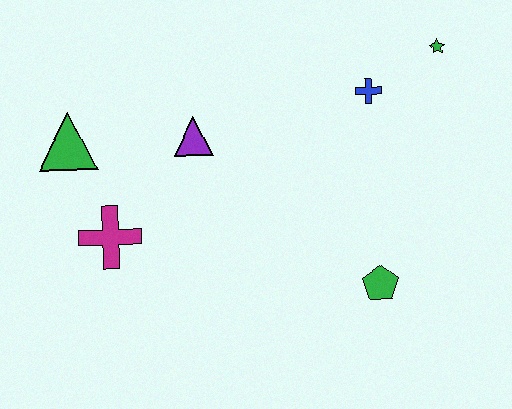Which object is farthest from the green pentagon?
The green triangle is farthest from the green pentagon.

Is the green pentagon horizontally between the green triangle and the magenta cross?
No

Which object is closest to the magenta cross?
The green triangle is closest to the magenta cross.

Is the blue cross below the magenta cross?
No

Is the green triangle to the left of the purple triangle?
Yes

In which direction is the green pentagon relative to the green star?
The green pentagon is below the green star.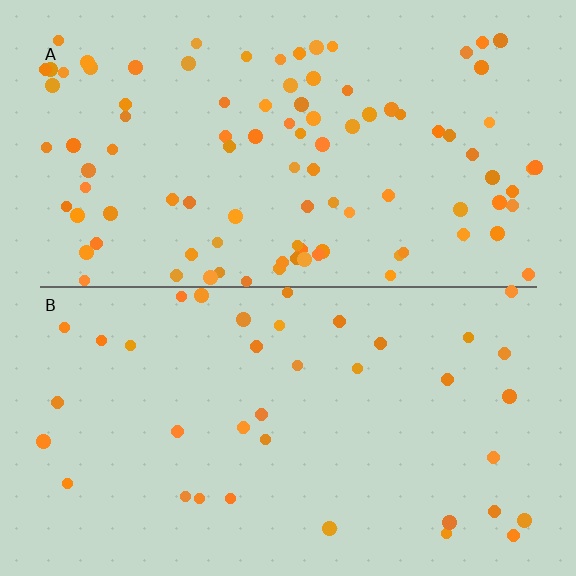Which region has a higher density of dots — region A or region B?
A (the top).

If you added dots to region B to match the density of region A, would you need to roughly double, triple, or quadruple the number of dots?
Approximately triple.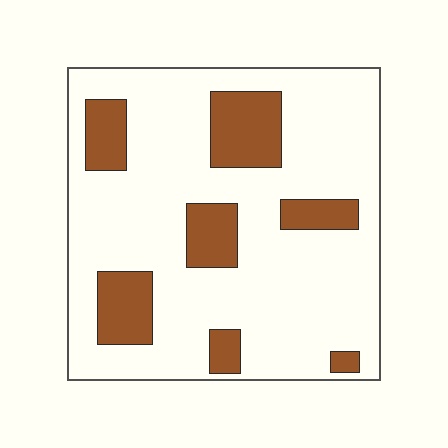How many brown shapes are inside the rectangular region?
7.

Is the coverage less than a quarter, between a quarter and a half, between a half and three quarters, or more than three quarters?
Less than a quarter.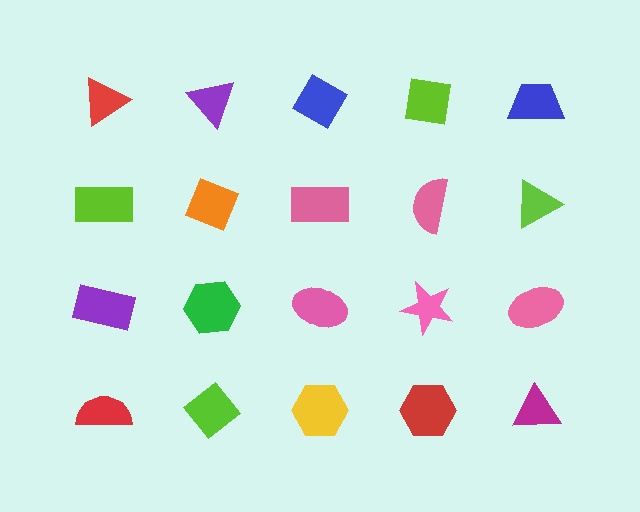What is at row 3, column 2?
A green hexagon.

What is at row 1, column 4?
A lime square.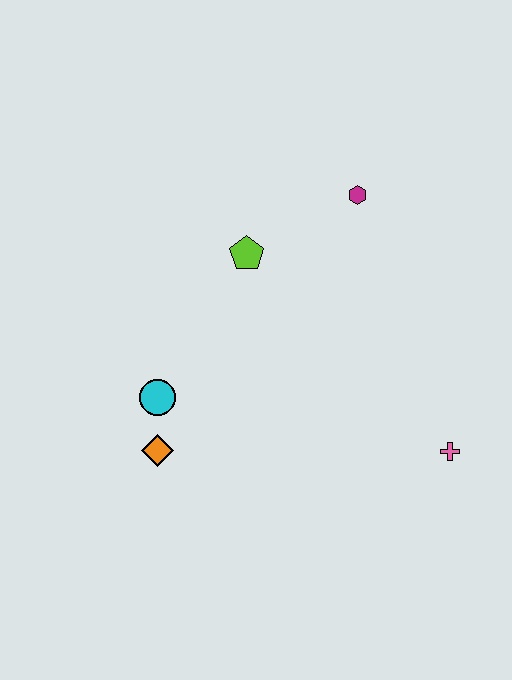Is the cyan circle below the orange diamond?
No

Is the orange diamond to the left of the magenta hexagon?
Yes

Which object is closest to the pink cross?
The magenta hexagon is closest to the pink cross.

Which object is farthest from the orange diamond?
The magenta hexagon is farthest from the orange diamond.